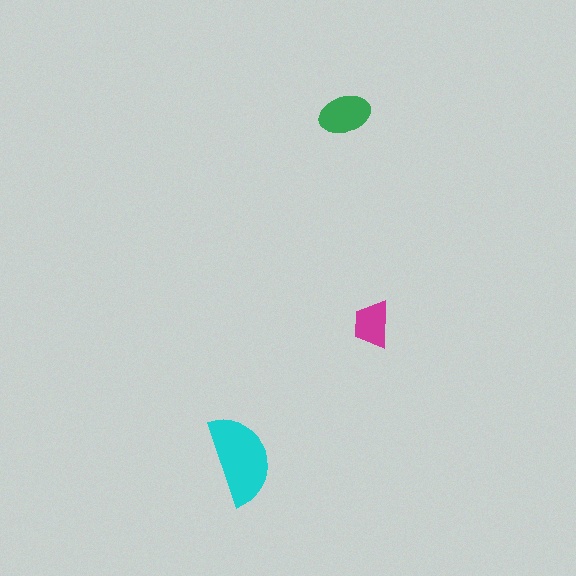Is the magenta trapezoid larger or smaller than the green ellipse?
Smaller.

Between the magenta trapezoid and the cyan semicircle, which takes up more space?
The cyan semicircle.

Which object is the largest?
The cyan semicircle.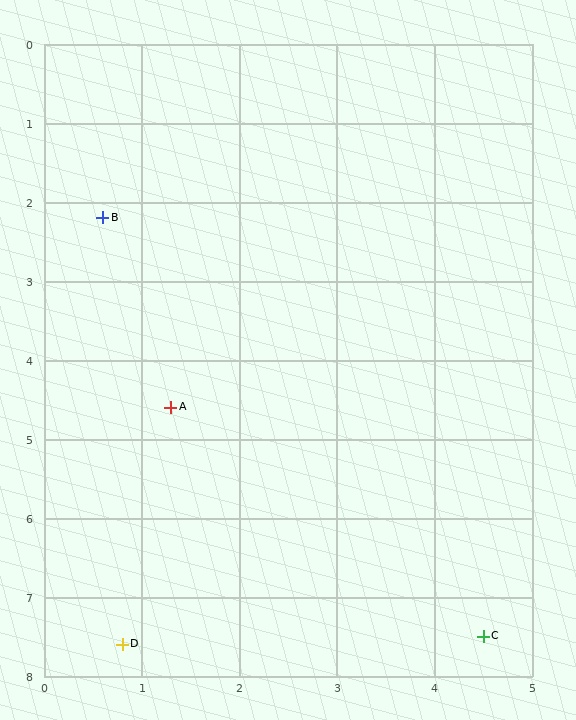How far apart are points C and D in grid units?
Points C and D are about 3.7 grid units apart.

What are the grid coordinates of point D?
Point D is at approximately (0.8, 7.6).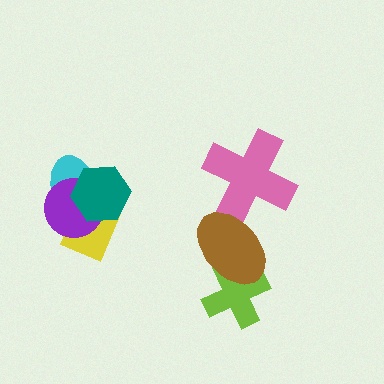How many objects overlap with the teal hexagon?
3 objects overlap with the teal hexagon.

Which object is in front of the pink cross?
The brown ellipse is in front of the pink cross.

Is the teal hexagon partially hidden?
No, no other shape covers it.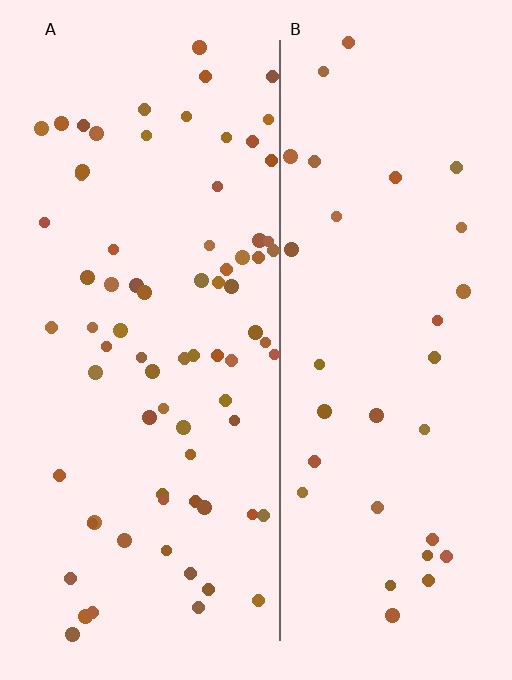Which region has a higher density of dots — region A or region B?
A (the left).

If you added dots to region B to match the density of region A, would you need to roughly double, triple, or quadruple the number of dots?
Approximately double.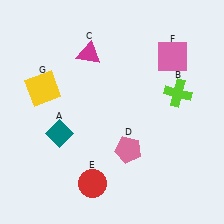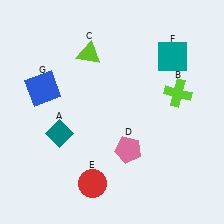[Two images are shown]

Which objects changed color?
C changed from magenta to lime. F changed from pink to teal. G changed from yellow to blue.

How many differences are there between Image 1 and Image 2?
There are 3 differences between the two images.